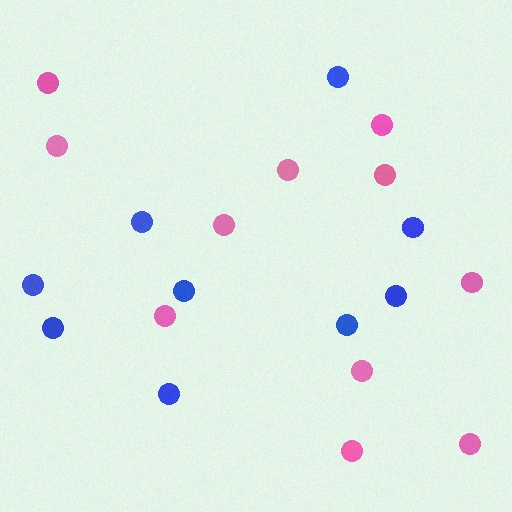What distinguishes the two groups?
There are 2 groups: one group of pink circles (11) and one group of blue circles (9).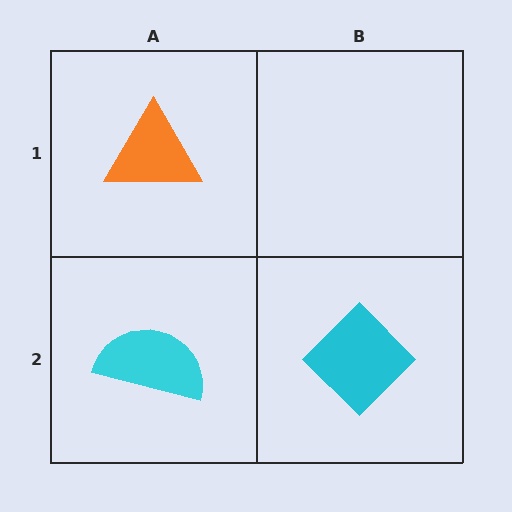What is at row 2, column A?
A cyan semicircle.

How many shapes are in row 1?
1 shape.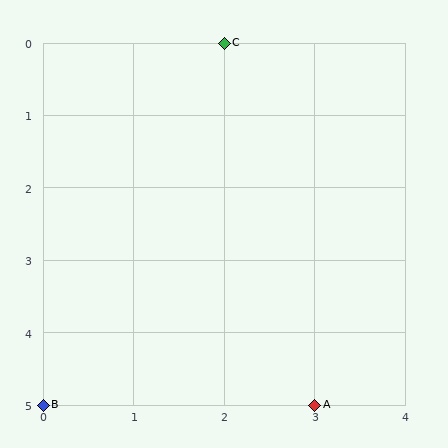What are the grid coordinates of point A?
Point A is at grid coordinates (3, 5).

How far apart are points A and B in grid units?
Points A and B are 3 columns apart.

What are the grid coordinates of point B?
Point B is at grid coordinates (0, 5).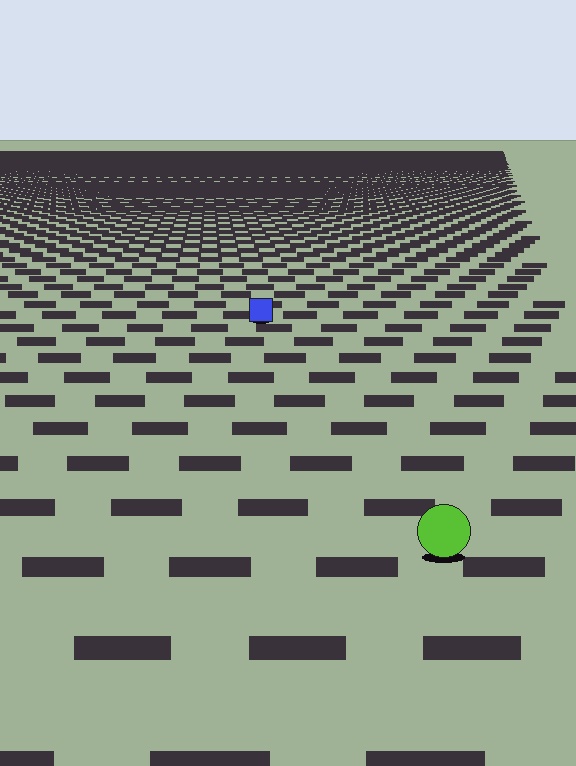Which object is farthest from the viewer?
The blue square is farthest from the viewer. It appears smaller and the ground texture around it is denser.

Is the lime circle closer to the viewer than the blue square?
Yes. The lime circle is closer — you can tell from the texture gradient: the ground texture is coarser near it.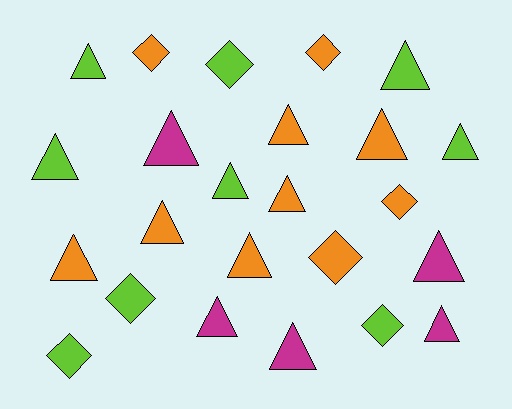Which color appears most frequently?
Orange, with 10 objects.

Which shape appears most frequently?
Triangle, with 16 objects.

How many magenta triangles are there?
There are 5 magenta triangles.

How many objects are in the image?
There are 24 objects.